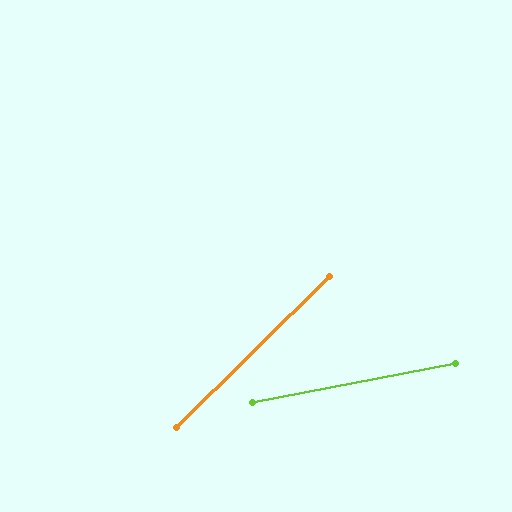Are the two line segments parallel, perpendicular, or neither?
Neither parallel nor perpendicular — they differ by about 34°.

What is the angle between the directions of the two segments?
Approximately 34 degrees.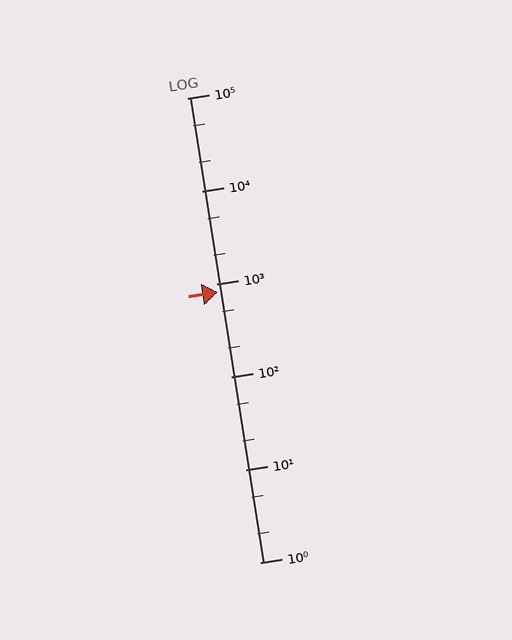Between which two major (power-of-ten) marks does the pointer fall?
The pointer is between 100 and 1000.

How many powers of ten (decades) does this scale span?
The scale spans 5 decades, from 1 to 100000.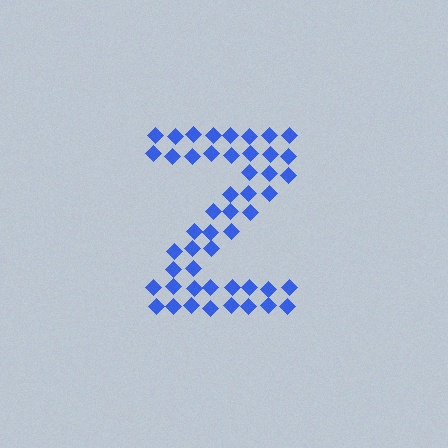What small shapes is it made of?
It is made of small diamonds.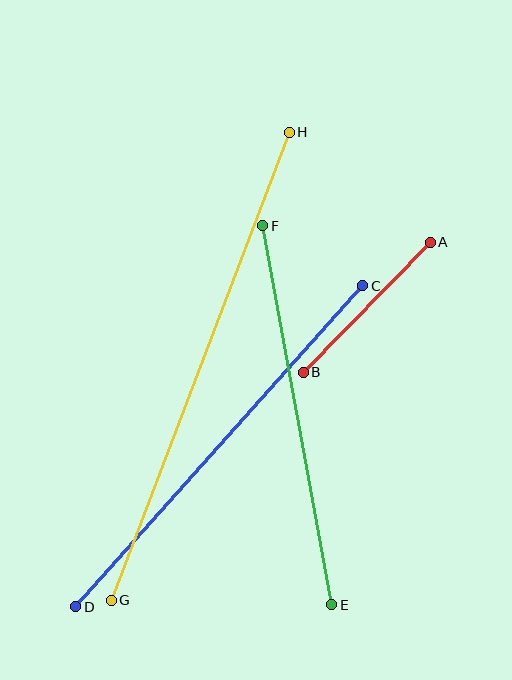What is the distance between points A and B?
The distance is approximately 182 pixels.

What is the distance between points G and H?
The distance is approximately 501 pixels.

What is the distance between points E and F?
The distance is approximately 385 pixels.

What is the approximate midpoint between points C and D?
The midpoint is at approximately (219, 446) pixels.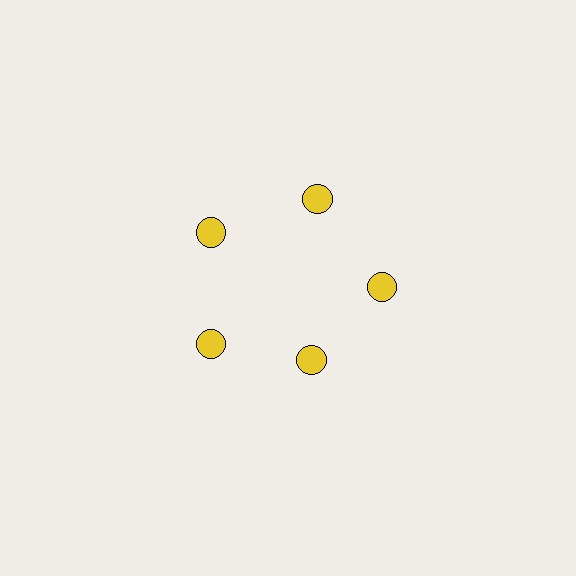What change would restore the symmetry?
The symmetry would be restored by moving it outward, back onto the ring so that all 5 circles sit at equal angles and equal distance from the center.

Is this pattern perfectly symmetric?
No. The 5 yellow circles are arranged in a ring, but one element near the 5 o'clock position is pulled inward toward the center, breaking the 5-fold rotational symmetry.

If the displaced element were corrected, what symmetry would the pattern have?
It would have 5-fold rotational symmetry — the pattern would map onto itself every 72 degrees.